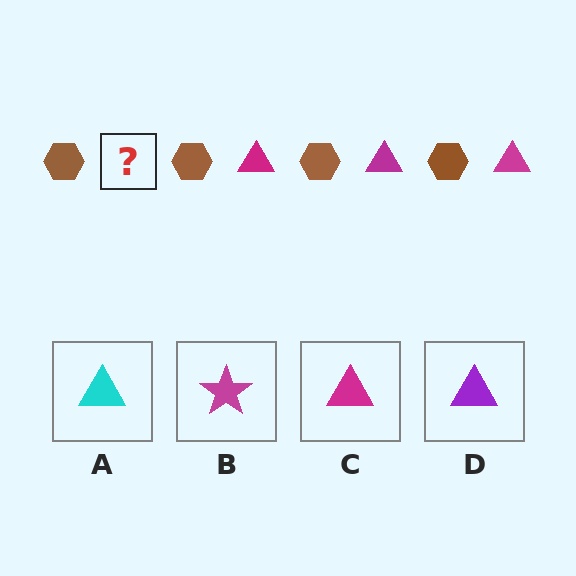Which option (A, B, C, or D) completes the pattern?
C.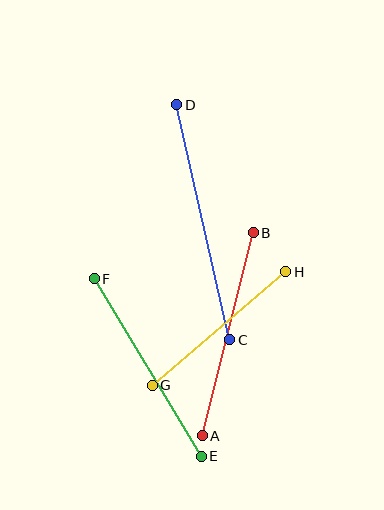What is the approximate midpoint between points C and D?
The midpoint is at approximately (203, 222) pixels.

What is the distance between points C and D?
The distance is approximately 241 pixels.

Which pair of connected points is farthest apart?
Points C and D are farthest apart.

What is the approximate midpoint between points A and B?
The midpoint is at approximately (228, 334) pixels.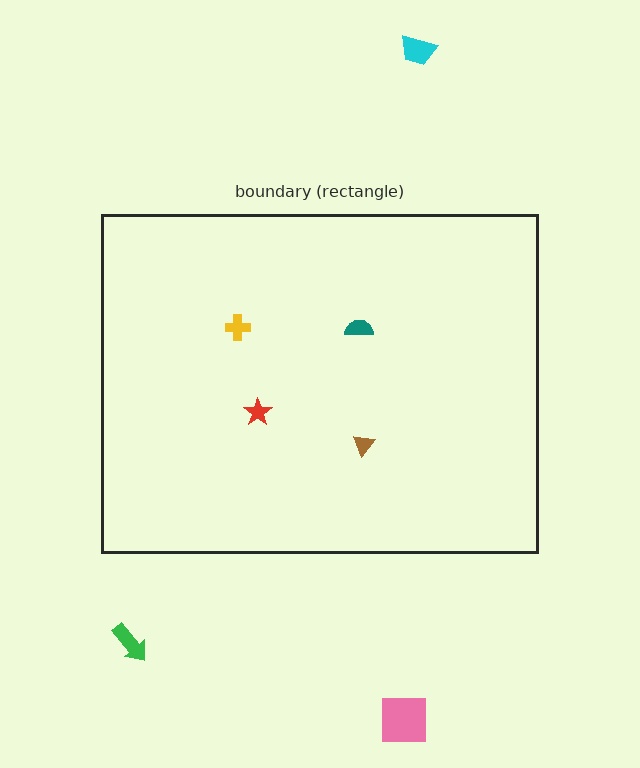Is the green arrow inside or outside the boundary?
Outside.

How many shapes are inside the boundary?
4 inside, 3 outside.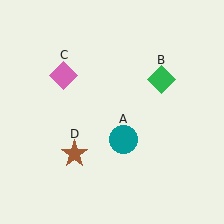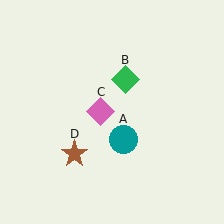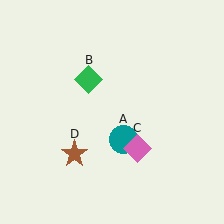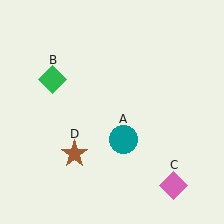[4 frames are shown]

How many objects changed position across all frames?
2 objects changed position: green diamond (object B), pink diamond (object C).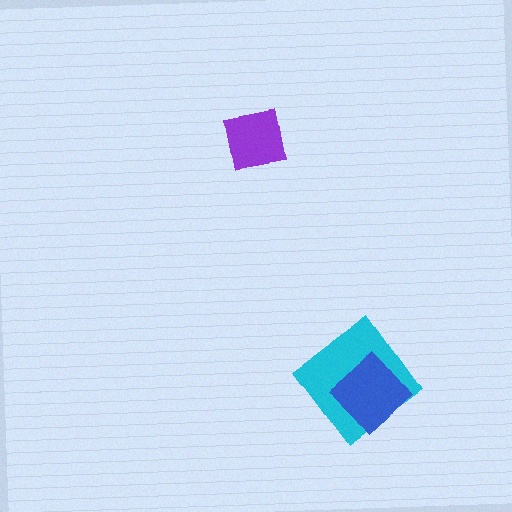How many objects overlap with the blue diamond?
1 object overlaps with the blue diamond.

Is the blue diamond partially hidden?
No, no other shape covers it.